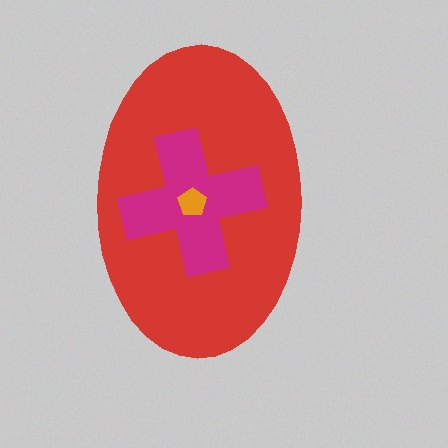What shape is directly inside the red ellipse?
The magenta cross.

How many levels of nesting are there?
3.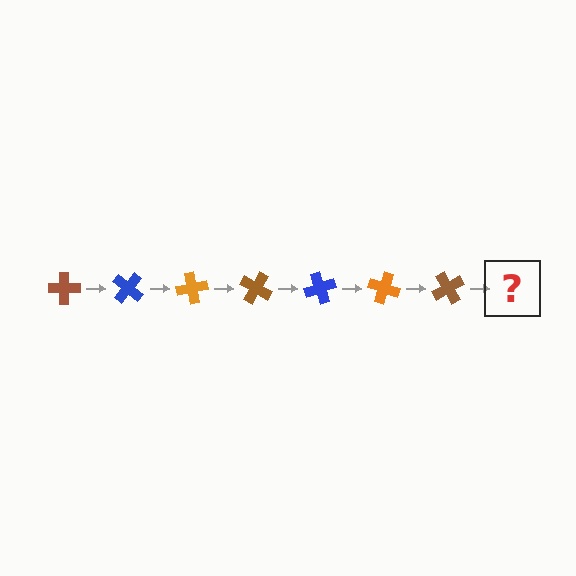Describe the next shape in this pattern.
It should be a blue cross, rotated 280 degrees from the start.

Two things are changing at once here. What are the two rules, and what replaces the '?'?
The two rules are that it rotates 40 degrees each step and the color cycles through brown, blue, and orange. The '?' should be a blue cross, rotated 280 degrees from the start.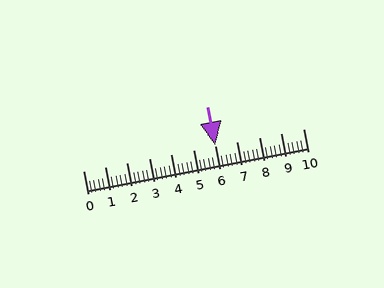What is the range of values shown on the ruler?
The ruler shows values from 0 to 10.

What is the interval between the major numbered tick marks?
The major tick marks are spaced 1 units apart.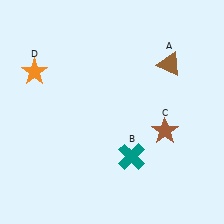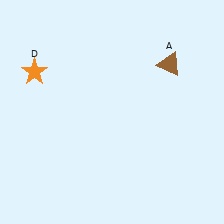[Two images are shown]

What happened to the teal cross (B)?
The teal cross (B) was removed in Image 2. It was in the bottom-right area of Image 1.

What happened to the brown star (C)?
The brown star (C) was removed in Image 2. It was in the bottom-right area of Image 1.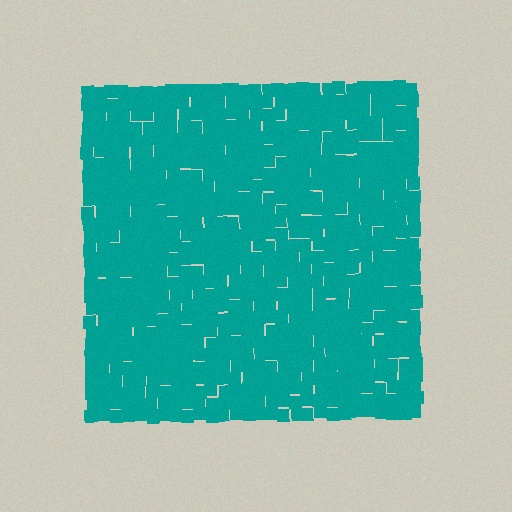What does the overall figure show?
The overall figure shows a square.